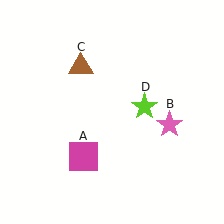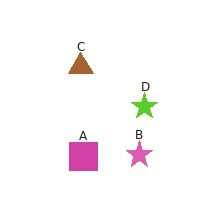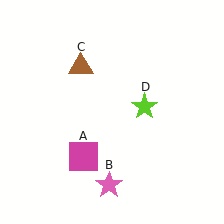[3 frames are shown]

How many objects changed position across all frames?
1 object changed position: pink star (object B).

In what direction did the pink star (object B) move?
The pink star (object B) moved down and to the left.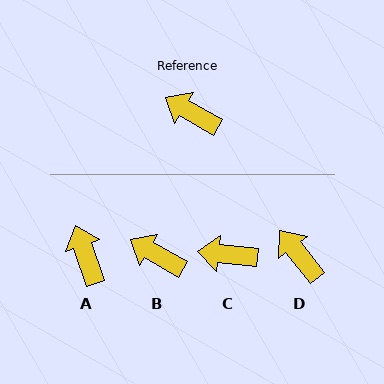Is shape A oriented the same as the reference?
No, it is off by about 41 degrees.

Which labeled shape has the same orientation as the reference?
B.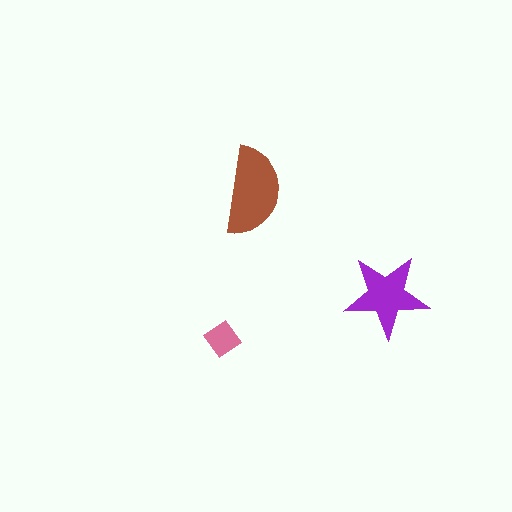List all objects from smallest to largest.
The pink diamond, the purple star, the brown semicircle.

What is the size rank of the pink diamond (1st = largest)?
3rd.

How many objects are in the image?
There are 3 objects in the image.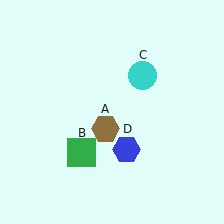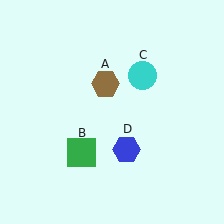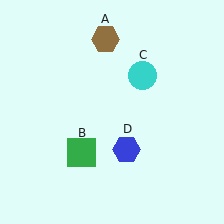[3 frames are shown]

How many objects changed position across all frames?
1 object changed position: brown hexagon (object A).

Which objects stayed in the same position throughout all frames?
Green square (object B) and cyan circle (object C) and blue hexagon (object D) remained stationary.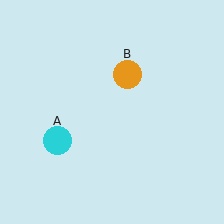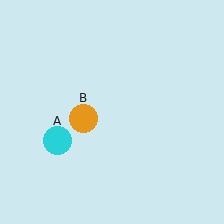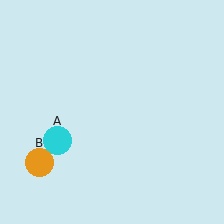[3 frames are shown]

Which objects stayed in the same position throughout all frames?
Cyan circle (object A) remained stationary.